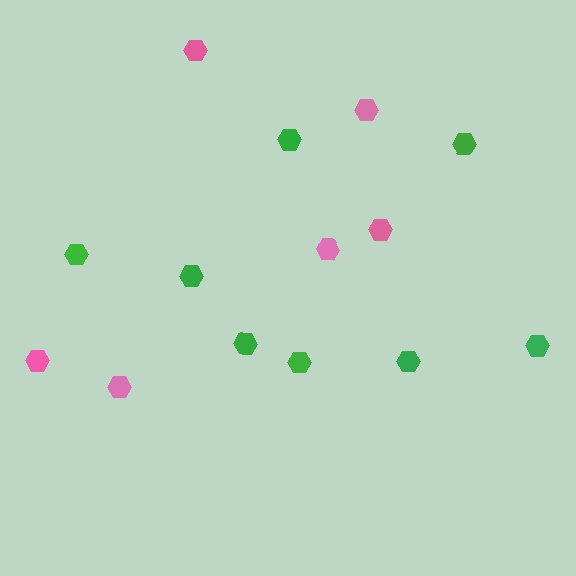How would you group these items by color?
There are 2 groups: one group of green hexagons (8) and one group of pink hexagons (6).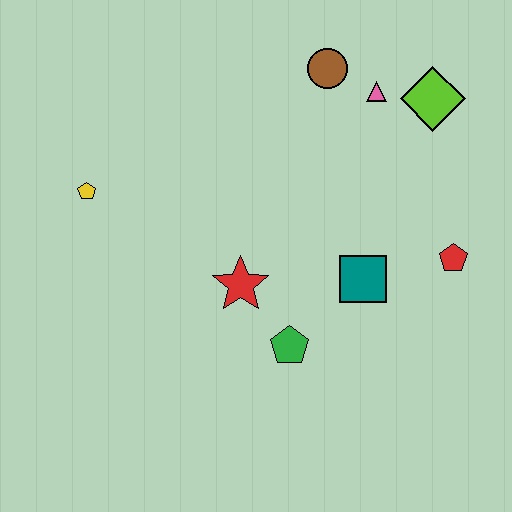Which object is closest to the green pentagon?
The red star is closest to the green pentagon.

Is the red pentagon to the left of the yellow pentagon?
No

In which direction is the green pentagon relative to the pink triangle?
The green pentagon is below the pink triangle.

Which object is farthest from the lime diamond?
The yellow pentagon is farthest from the lime diamond.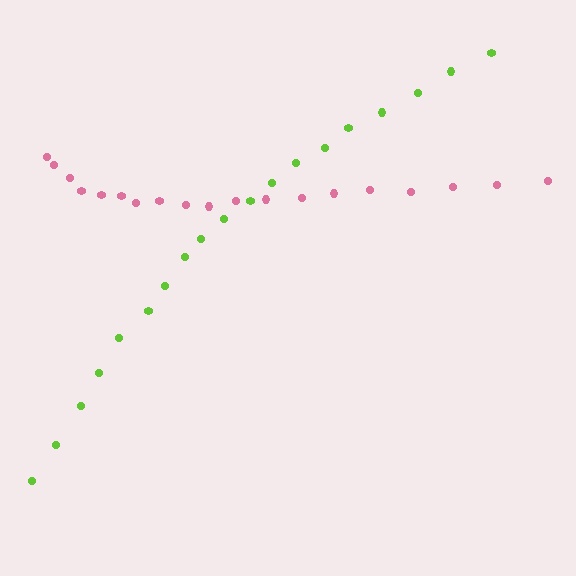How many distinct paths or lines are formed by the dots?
There are 2 distinct paths.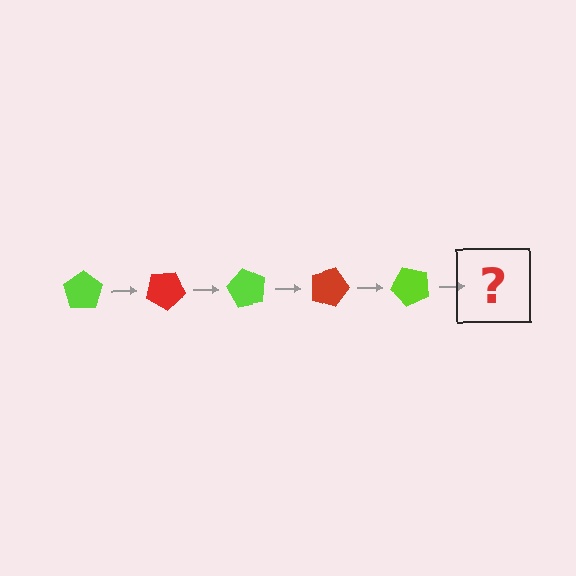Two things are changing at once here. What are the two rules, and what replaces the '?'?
The two rules are that it rotates 30 degrees each step and the color cycles through lime and red. The '?' should be a red pentagon, rotated 150 degrees from the start.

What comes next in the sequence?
The next element should be a red pentagon, rotated 150 degrees from the start.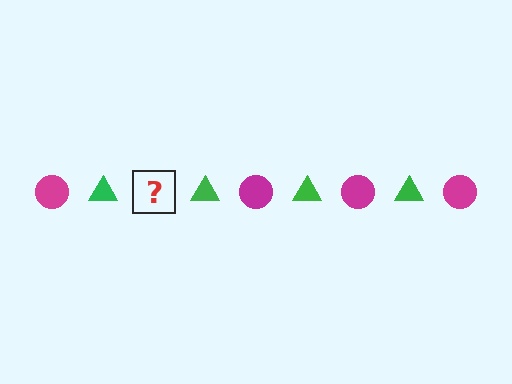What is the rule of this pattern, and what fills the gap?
The rule is that the pattern alternates between magenta circle and green triangle. The gap should be filled with a magenta circle.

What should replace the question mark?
The question mark should be replaced with a magenta circle.